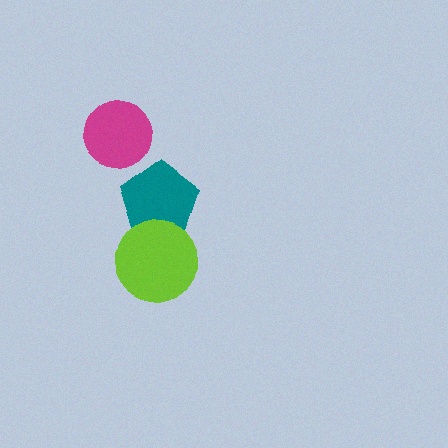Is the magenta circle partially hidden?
No, no other shape covers it.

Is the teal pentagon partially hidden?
Yes, it is partially covered by another shape.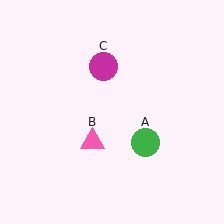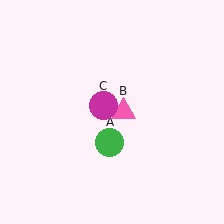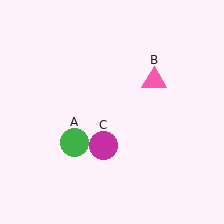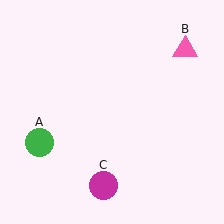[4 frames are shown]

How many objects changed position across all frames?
3 objects changed position: green circle (object A), pink triangle (object B), magenta circle (object C).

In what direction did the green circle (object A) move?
The green circle (object A) moved left.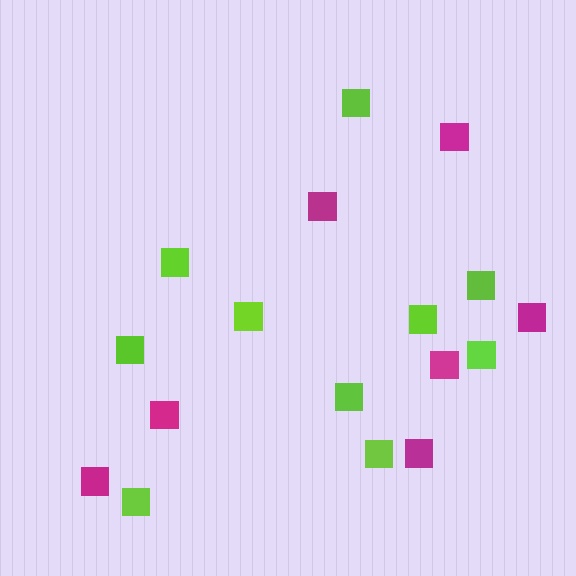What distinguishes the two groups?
There are 2 groups: one group of magenta squares (7) and one group of lime squares (10).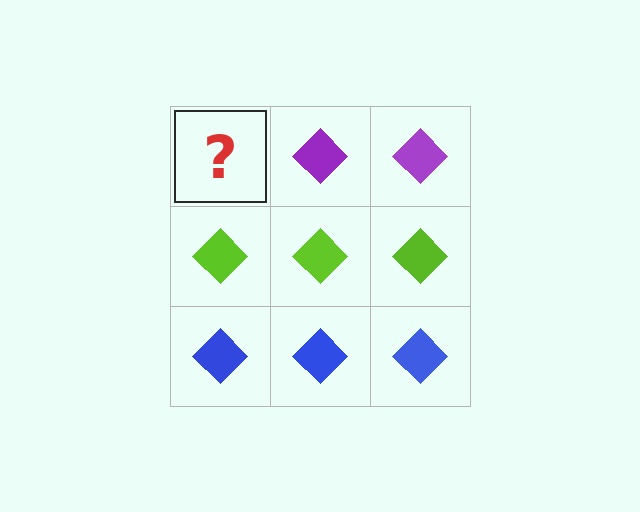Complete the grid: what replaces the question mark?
The question mark should be replaced with a purple diamond.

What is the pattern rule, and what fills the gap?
The rule is that each row has a consistent color. The gap should be filled with a purple diamond.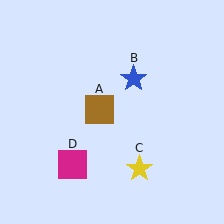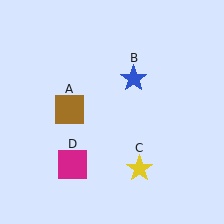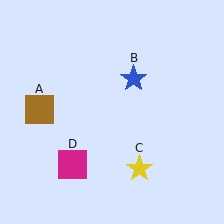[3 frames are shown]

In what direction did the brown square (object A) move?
The brown square (object A) moved left.